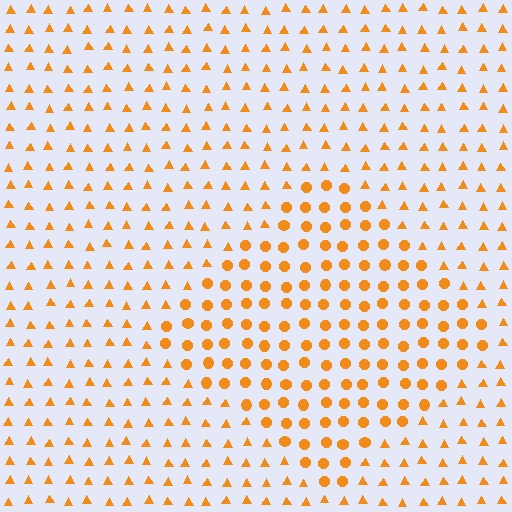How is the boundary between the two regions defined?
The boundary is defined by a change in element shape: circles inside vs. triangles outside. All elements share the same color and spacing.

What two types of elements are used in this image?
The image uses circles inside the diamond region and triangles outside it.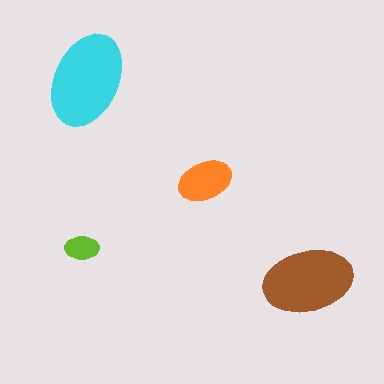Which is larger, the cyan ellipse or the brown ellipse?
The cyan one.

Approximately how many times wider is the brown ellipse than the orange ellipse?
About 1.5 times wider.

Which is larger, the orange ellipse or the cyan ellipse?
The cyan one.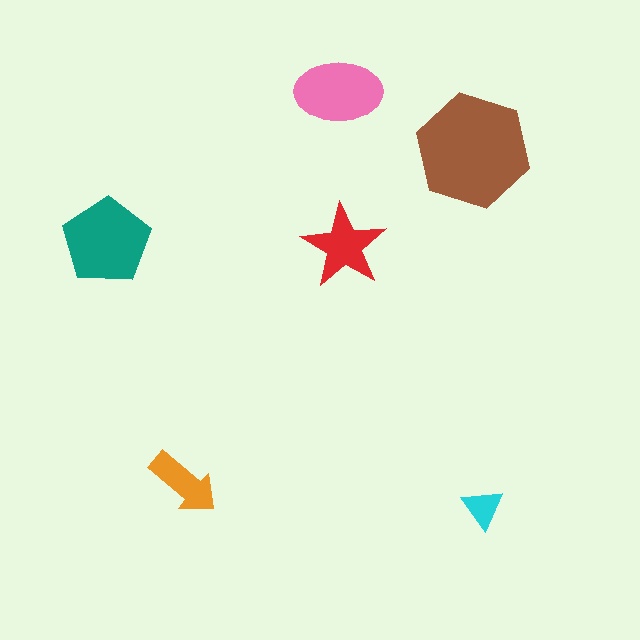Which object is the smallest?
The cyan triangle.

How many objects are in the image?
There are 6 objects in the image.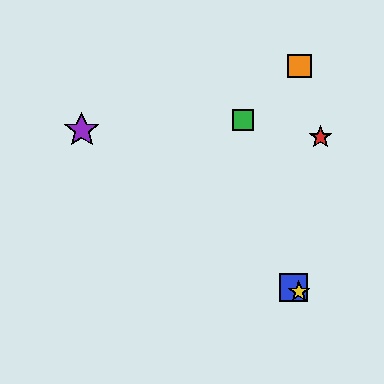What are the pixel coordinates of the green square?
The green square is at (243, 120).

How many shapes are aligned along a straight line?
3 shapes (the blue square, the yellow star, the purple star) are aligned along a straight line.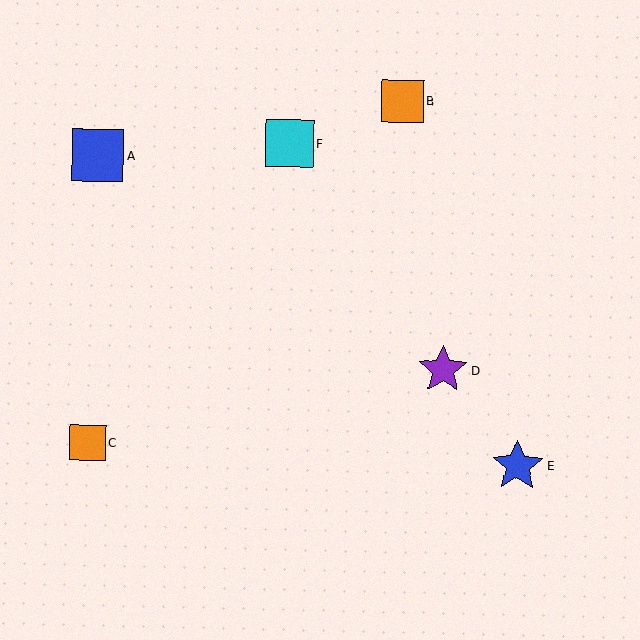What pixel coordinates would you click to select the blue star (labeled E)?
Click at (518, 466) to select the blue star E.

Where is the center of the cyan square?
The center of the cyan square is at (289, 143).